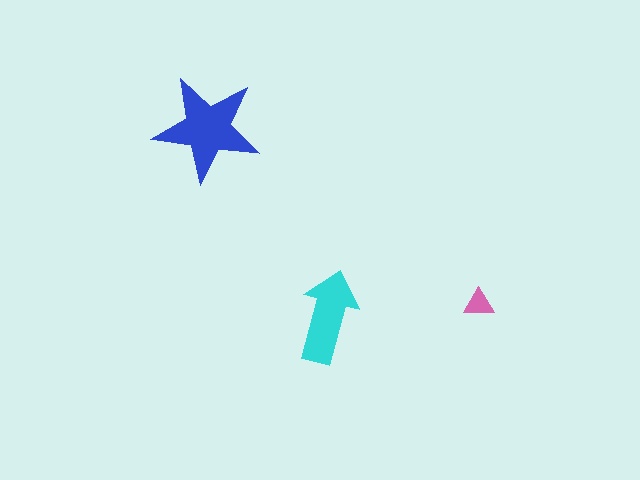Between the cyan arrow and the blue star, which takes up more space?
The blue star.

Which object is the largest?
The blue star.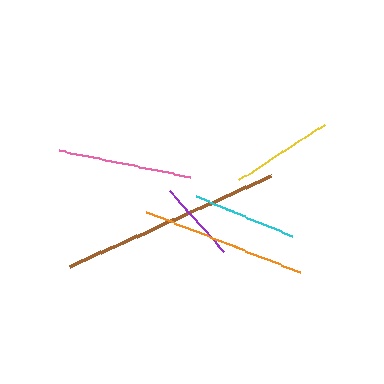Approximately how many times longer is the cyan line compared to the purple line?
The cyan line is approximately 1.3 times the length of the purple line.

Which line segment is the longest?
The brown line is the longest at approximately 221 pixels.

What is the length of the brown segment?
The brown segment is approximately 221 pixels long.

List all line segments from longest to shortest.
From longest to shortest: brown, orange, pink, cyan, yellow, purple.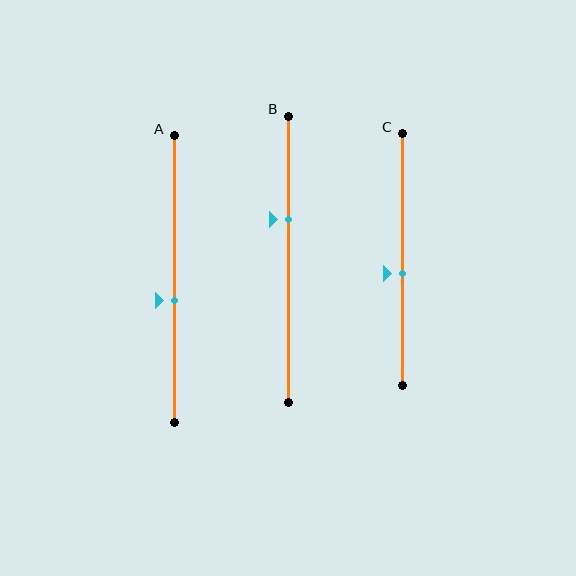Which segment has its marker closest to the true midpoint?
Segment C has its marker closest to the true midpoint.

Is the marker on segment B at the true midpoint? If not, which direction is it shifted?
No, the marker on segment B is shifted upward by about 14% of the segment length.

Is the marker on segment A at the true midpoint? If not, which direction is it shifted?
No, the marker on segment A is shifted downward by about 7% of the segment length.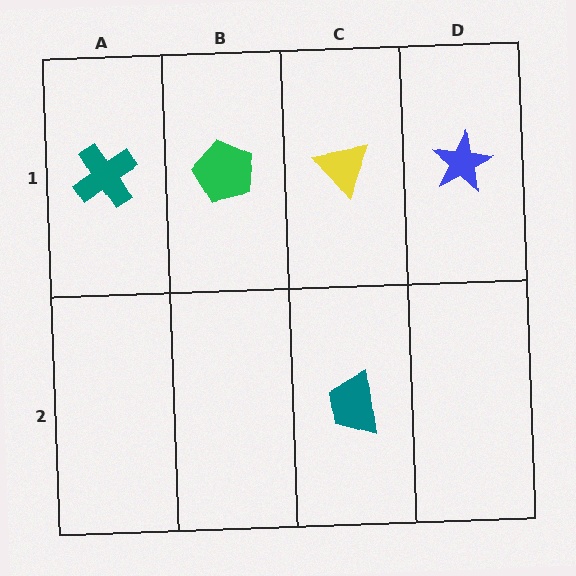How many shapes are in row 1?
4 shapes.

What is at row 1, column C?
A yellow triangle.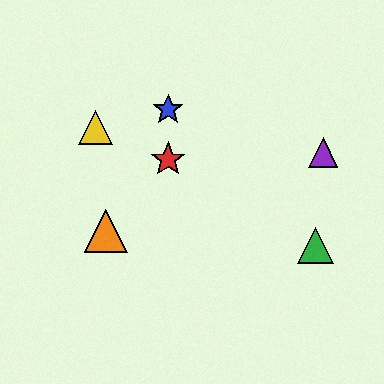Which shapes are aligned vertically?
The red star, the blue star are aligned vertically.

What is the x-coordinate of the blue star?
The blue star is at x≈168.